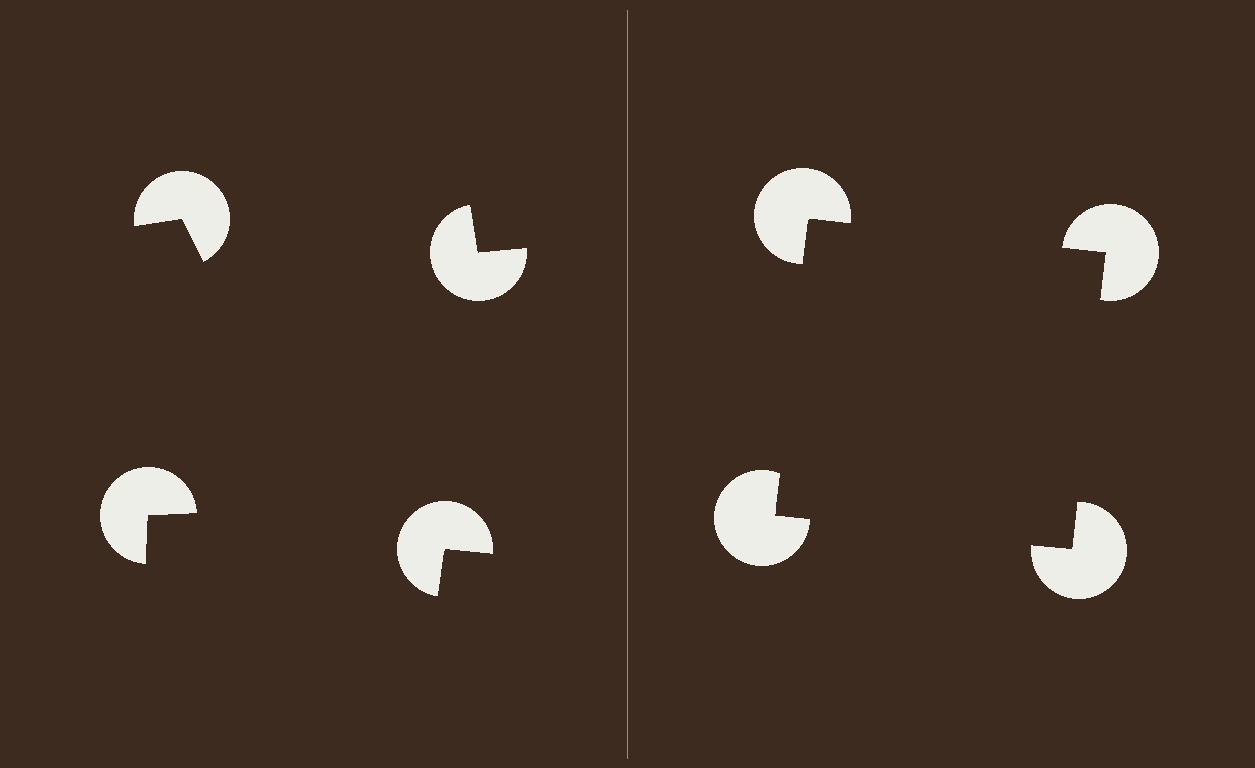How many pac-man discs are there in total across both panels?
8 — 4 on each side.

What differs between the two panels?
The pac-man discs are positioned identically on both sides; only the wedge orientations differ. On the right they align to a square; on the left they are misaligned.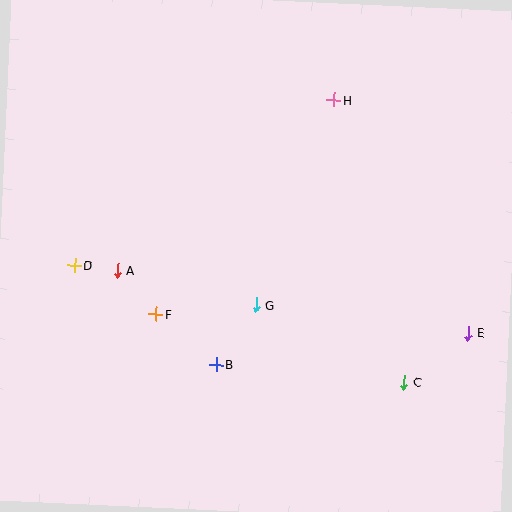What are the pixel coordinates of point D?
Point D is at (75, 265).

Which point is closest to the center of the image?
Point G at (256, 305) is closest to the center.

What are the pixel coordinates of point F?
Point F is at (156, 314).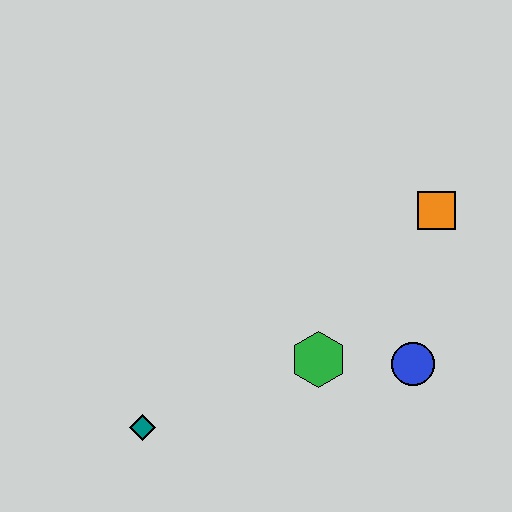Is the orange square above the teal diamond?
Yes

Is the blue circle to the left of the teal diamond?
No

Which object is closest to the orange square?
The blue circle is closest to the orange square.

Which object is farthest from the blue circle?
The teal diamond is farthest from the blue circle.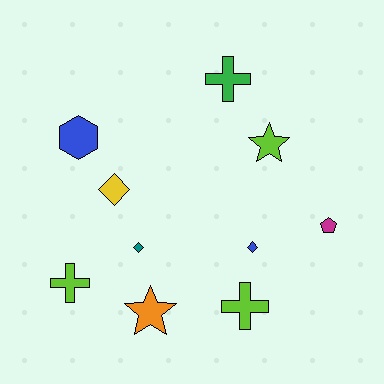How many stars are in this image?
There are 2 stars.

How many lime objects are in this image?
There are 3 lime objects.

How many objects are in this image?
There are 10 objects.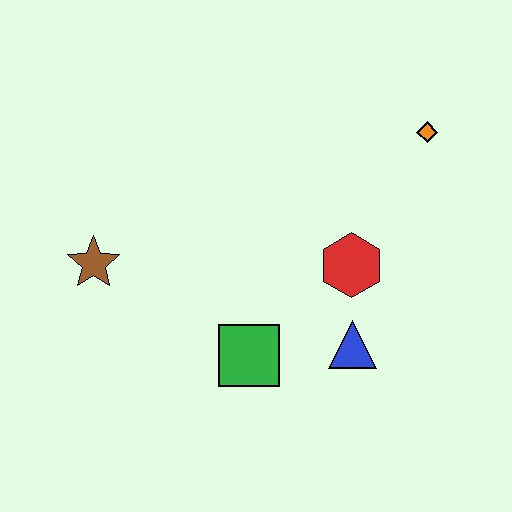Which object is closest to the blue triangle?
The red hexagon is closest to the blue triangle.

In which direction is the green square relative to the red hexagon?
The green square is to the left of the red hexagon.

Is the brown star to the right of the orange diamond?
No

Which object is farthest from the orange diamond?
The brown star is farthest from the orange diamond.